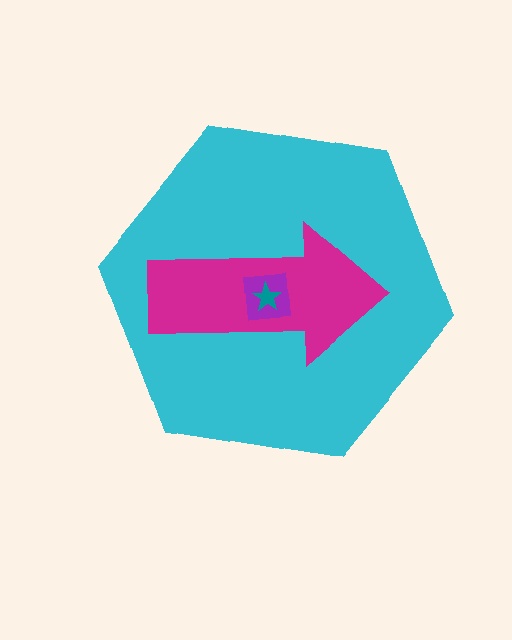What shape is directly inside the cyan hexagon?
The magenta arrow.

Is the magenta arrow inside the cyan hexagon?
Yes.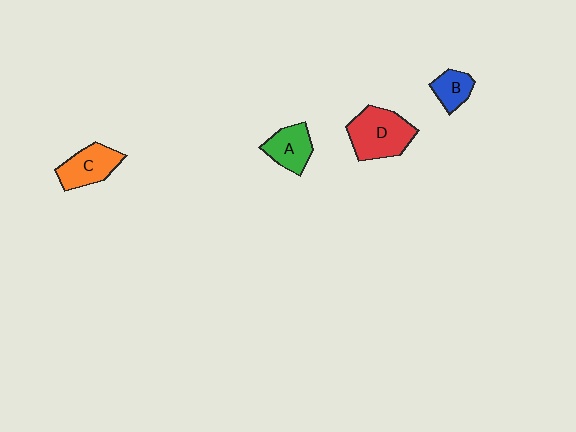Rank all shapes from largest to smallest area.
From largest to smallest: D (red), C (orange), A (green), B (blue).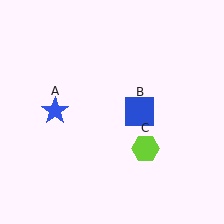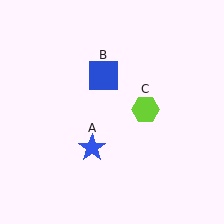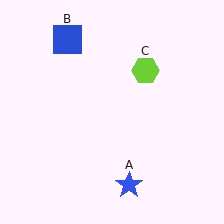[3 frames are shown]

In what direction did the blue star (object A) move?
The blue star (object A) moved down and to the right.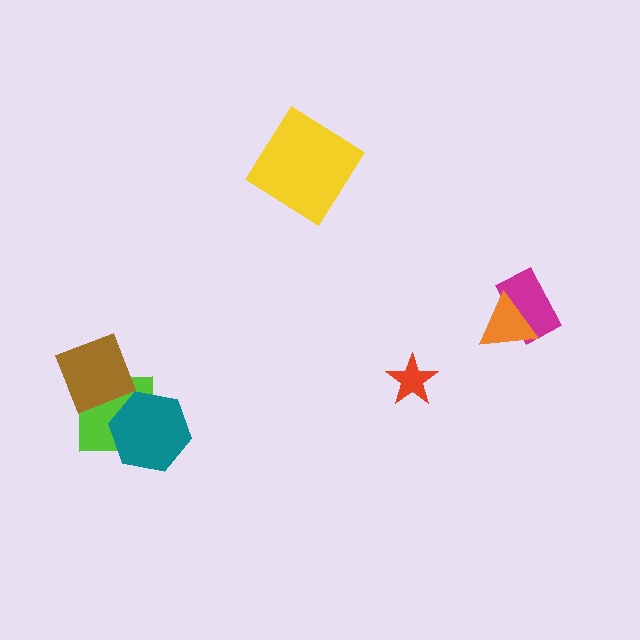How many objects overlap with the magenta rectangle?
1 object overlaps with the magenta rectangle.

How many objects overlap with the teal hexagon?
1 object overlaps with the teal hexagon.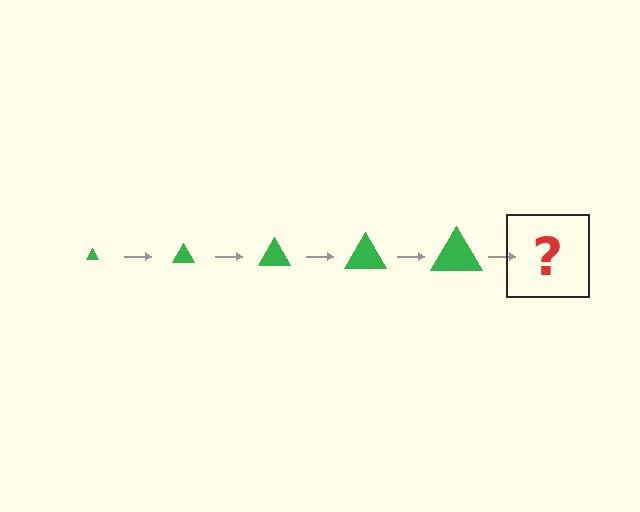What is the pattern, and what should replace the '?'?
The pattern is that the triangle gets progressively larger each step. The '?' should be a green triangle, larger than the previous one.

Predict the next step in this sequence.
The next step is a green triangle, larger than the previous one.